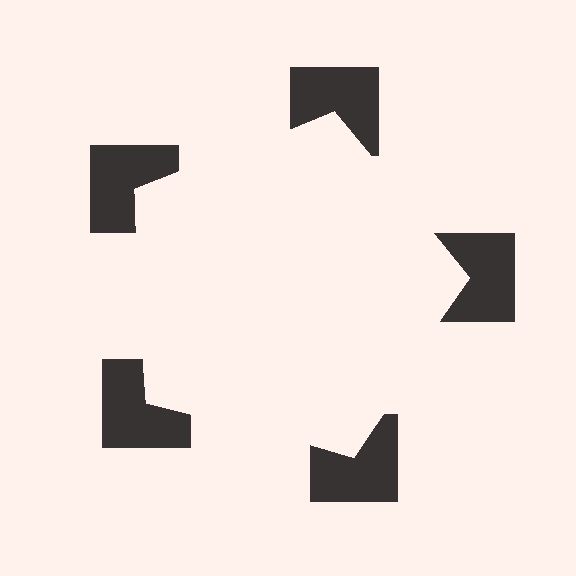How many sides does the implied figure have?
5 sides.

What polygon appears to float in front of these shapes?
An illusory pentagon — its edges are inferred from the aligned wedge cuts in the notched squares, not physically drawn.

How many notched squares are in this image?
There are 5 — one at each vertex of the illusory pentagon.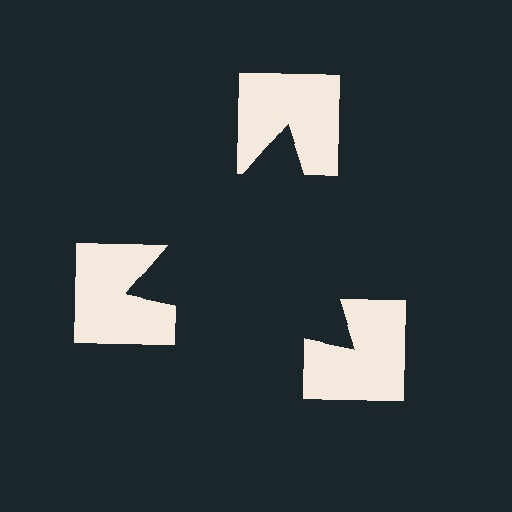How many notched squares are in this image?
There are 3 — one at each vertex of the illusory triangle.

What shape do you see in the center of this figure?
An illusory triangle — its edges are inferred from the aligned wedge cuts in the notched squares, not physically drawn.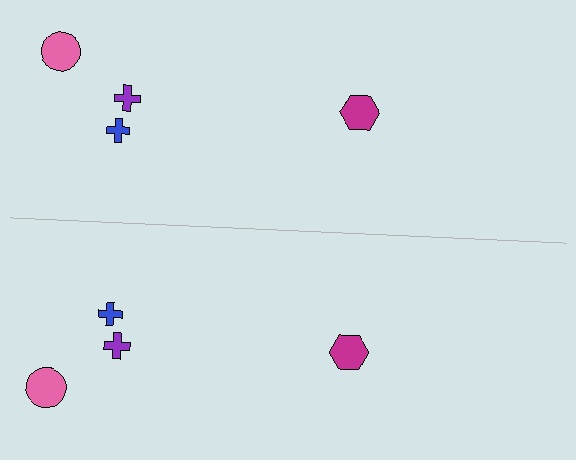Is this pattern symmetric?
Yes, this pattern has bilateral (reflection) symmetry.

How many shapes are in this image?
There are 8 shapes in this image.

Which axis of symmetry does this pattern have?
The pattern has a horizontal axis of symmetry running through the center of the image.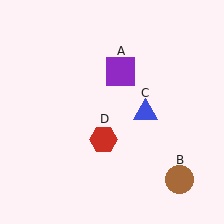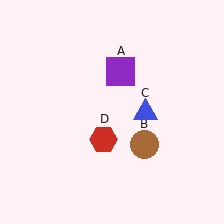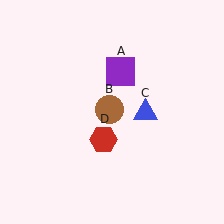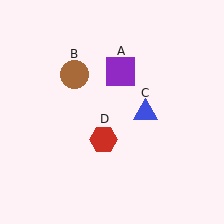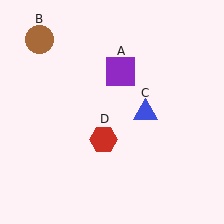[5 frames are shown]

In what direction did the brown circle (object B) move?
The brown circle (object B) moved up and to the left.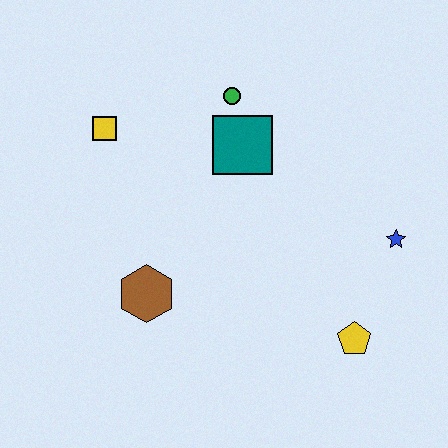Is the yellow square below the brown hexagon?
No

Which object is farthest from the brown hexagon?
The blue star is farthest from the brown hexagon.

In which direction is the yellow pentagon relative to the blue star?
The yellow pentagon is below the blue star.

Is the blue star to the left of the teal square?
No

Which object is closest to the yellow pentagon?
The blue star is closest to the yellow pentagon.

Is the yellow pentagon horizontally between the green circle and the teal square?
No